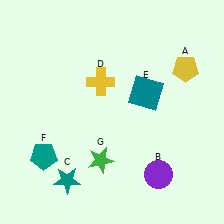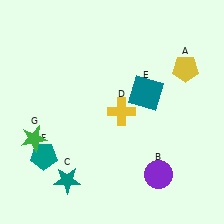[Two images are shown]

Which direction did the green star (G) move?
The green star (G) moved left.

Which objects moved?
The objects that moved are: the yellow cross (D), the green star (G).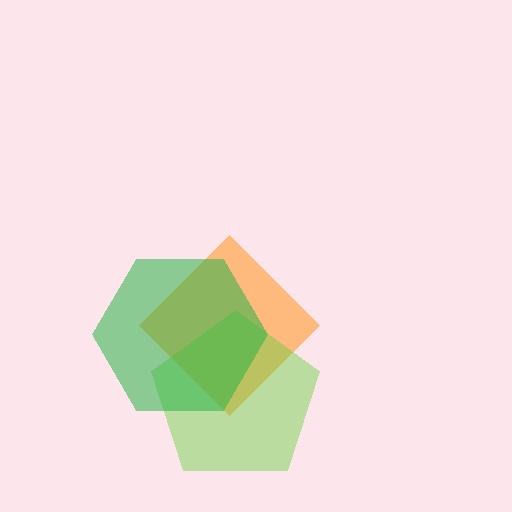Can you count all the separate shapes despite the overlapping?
Yes, there are 3 separate shapes.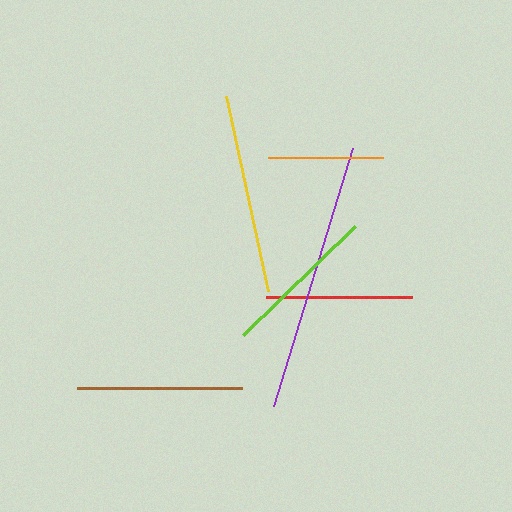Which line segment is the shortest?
The orange line is the shortest at approximately 115 pixels.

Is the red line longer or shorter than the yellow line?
The yellow line is longer than the red line.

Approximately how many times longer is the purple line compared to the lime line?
The purple line is approximately 1.7 times the length of the lime line.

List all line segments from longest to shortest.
From longest to shortest: purple, yellow, brown, lime, red, orange.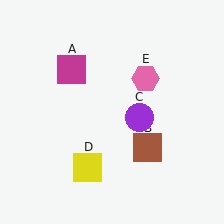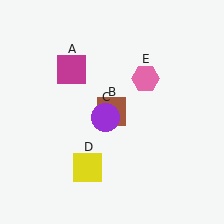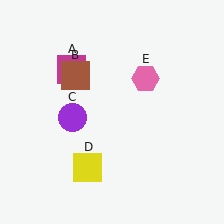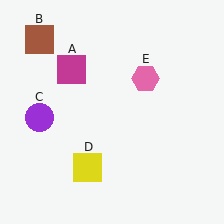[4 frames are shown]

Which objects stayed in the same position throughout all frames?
Magenta square (object A) and yellow square (object D) and pink hexagon (object E) remained stationary.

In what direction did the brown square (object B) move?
The brown square (object B) moved up and to the left.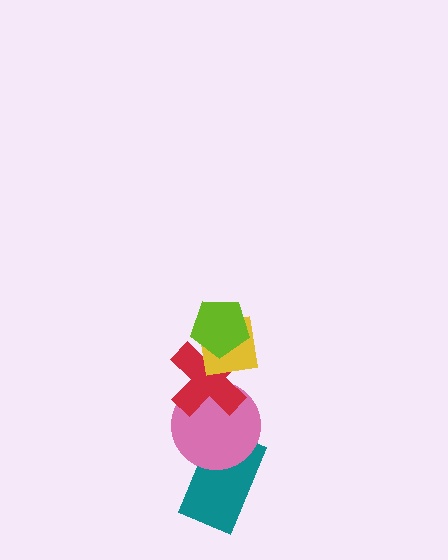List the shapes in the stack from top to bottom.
From top to bottom: the lime pentagon, the yellow square, the red cross, the pink circle, the teal rectangle.